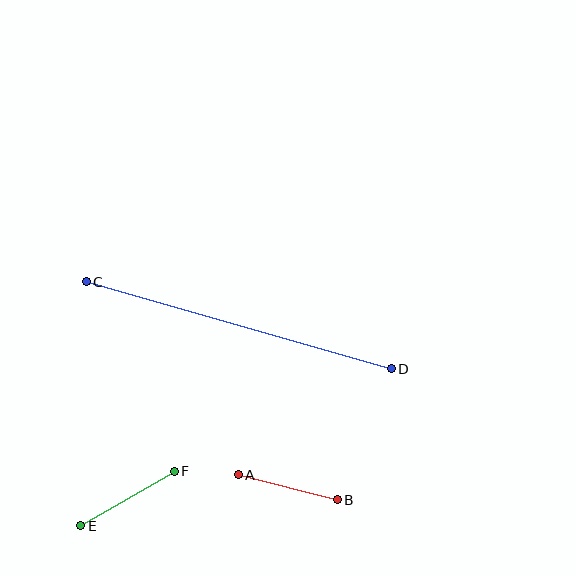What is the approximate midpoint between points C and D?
The midpoint is at approximately (239, 325) pixels.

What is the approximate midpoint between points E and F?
The midpoint is at approximately (127, 498) pixels.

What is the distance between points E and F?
The distance is approximately 109 pixels.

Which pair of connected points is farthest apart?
Points C and D are farthest apart.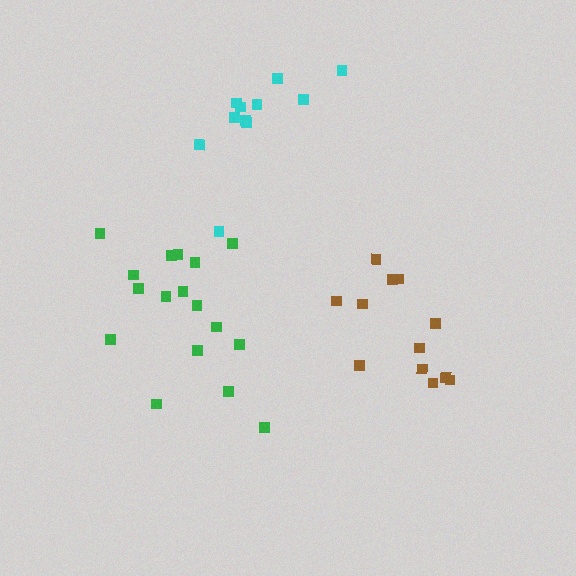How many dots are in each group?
Group 1: 17 dots, Group 2: 12 dots, Group 3: 12 dots (41 total).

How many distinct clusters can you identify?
There are 3 distinct clusters.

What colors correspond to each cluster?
The clusters are colored: green, brown, cyan.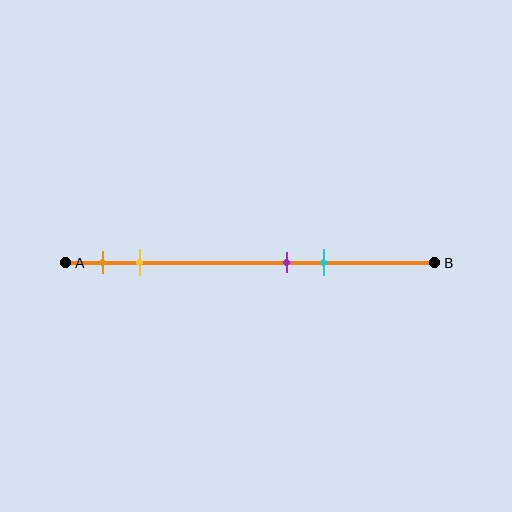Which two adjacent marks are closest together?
The purple and cyan marks are the closest adjacent pair.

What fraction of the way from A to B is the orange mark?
The orange mark is approximately 10% (0.1) of the way from A to B.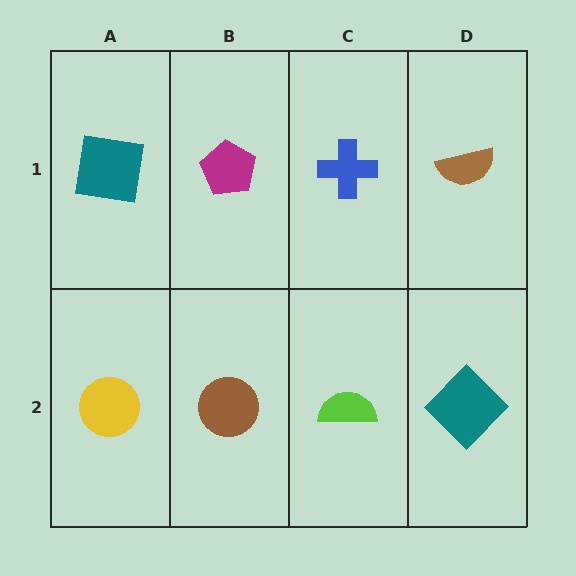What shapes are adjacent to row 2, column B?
A magenta pentagon (row 1, column B), a yellow circle (row 2, column A), a lime semicircle (row 2, column C).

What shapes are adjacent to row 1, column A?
A yellow circle (row 2, column A), a magenta pentagon (row 1, column B).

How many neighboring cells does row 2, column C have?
3.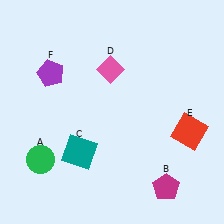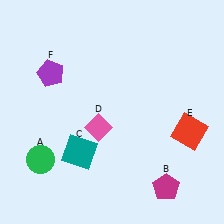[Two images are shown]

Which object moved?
The pink diamond (D) moved down.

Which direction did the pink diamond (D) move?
The pink diamond (D) moved down.